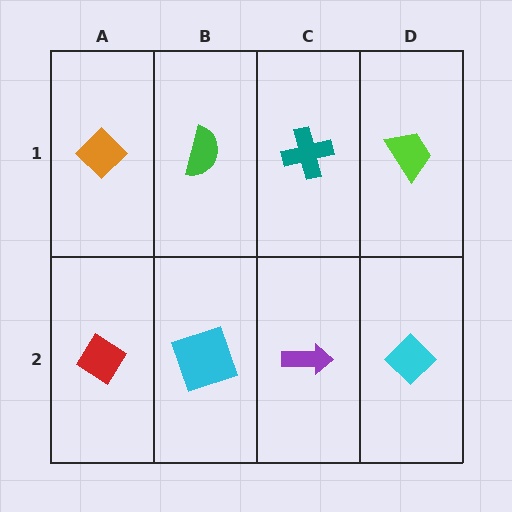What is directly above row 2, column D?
A lime trapezoid.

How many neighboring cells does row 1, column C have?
3.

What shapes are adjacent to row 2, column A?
An orange diamond (row 1, column A), a cyan square (row 2, column B).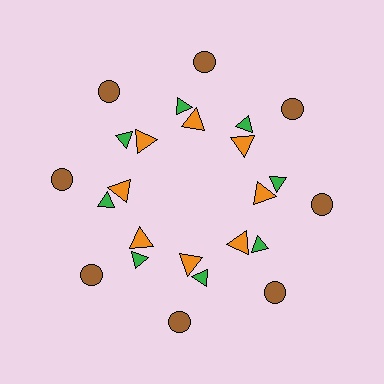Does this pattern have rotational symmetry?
Yes, this pattern has 8-fold rotational symmetry. It looks the same after rotating 45 degrees around the center.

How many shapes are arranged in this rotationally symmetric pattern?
There are 24 shapes, arranged in 8 groups of 3.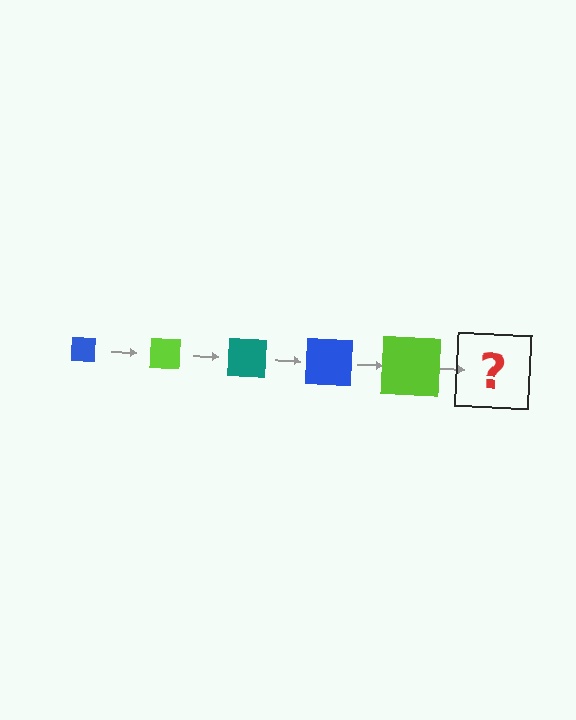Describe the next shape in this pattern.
It should be a teal square, larger than the previous one.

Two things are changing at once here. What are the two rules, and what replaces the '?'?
The two rules are that the square grows larger each step and the color cycles through blue, lime, and teal. The '?' should be a teal square, larger than the previous one.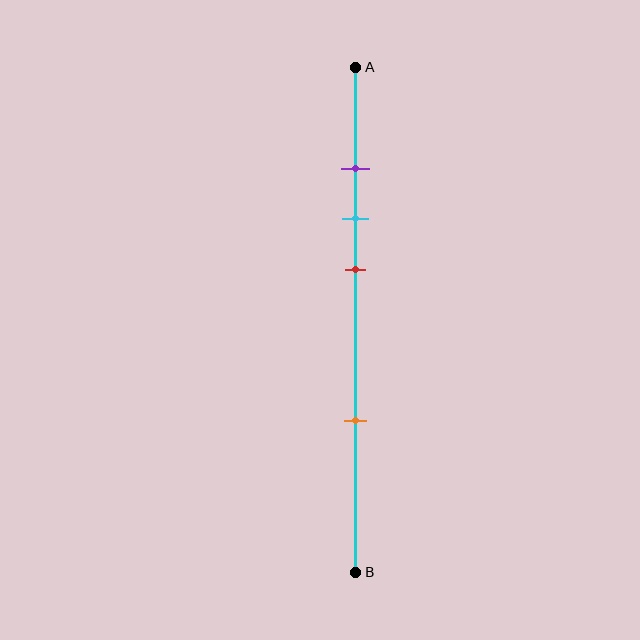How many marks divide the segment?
There are 4 marks dividing the segment.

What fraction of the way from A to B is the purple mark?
The purple mark is approximately 20% (0.2) of the way from A to B.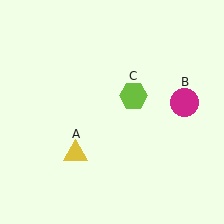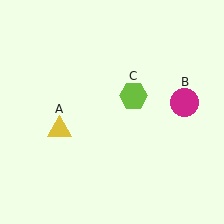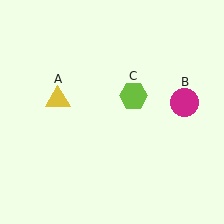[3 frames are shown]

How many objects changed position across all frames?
1 object changed position: yellow triangle (object A).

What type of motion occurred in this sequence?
The yellow triangle (object A) rotated clockwise around the center of the scene.